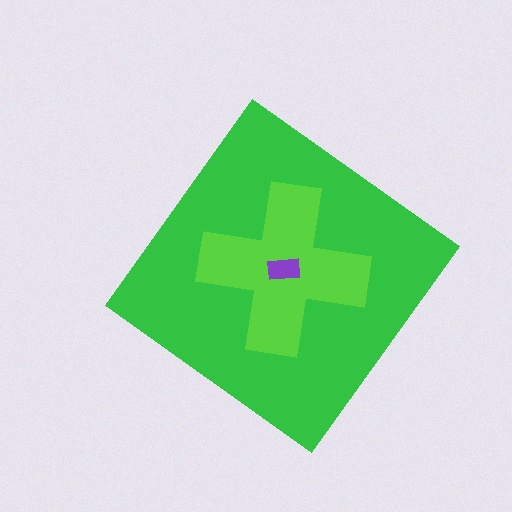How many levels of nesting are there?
3.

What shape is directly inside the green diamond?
The lime cross.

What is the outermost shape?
The green diamond.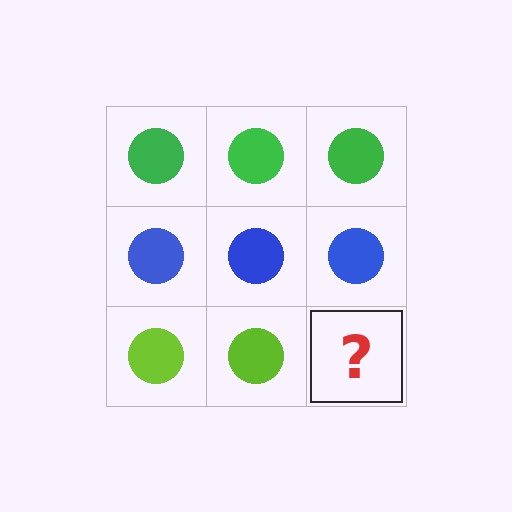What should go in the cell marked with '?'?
The missing cell should contain a lime circle.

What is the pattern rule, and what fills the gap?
The rule is that each row has a consistent color. The gap should be filled with a lime circle.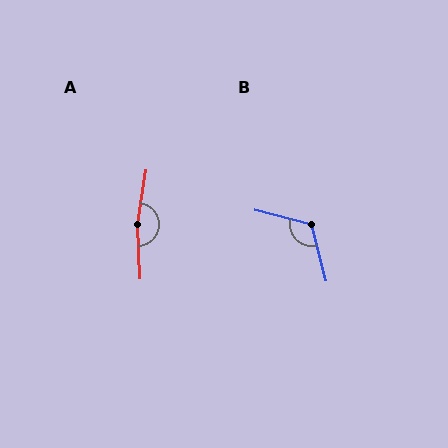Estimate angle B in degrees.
Approximately 119 degrees.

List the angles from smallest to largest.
B (119°), A (168°).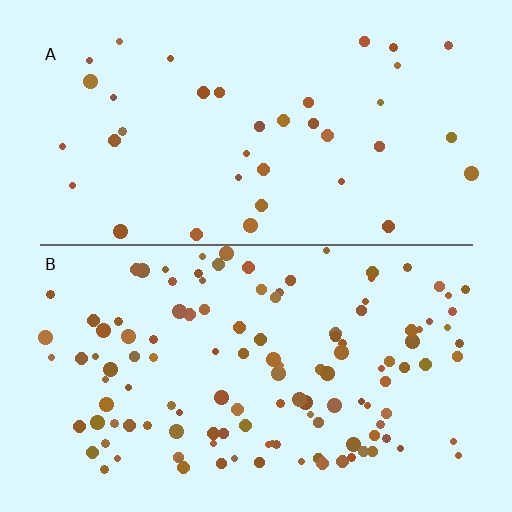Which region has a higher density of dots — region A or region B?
B (the bottom).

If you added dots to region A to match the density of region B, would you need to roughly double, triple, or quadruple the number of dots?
Approximately triple.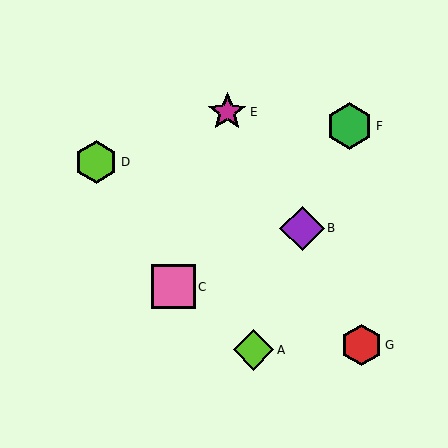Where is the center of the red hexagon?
The center of the red hexagon is at (362, 345).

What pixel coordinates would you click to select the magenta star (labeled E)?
Click at (227, 112) to select the magenta star E.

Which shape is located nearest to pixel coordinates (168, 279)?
The pink square (labeled C) at (173, 287) is nearest to that location.